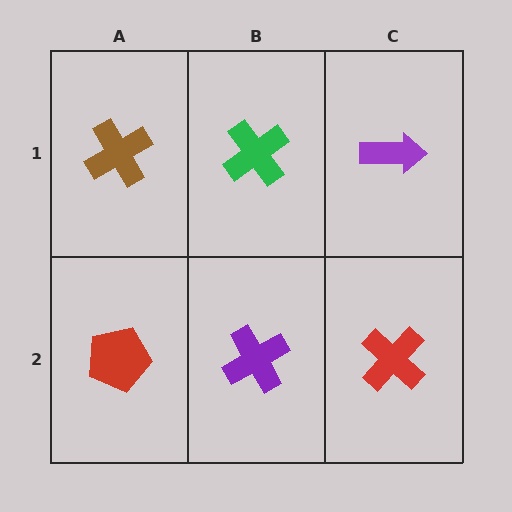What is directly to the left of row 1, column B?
A brown cross.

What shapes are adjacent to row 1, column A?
A red pentagon (row 2, column A), a green cross (row 1, column B).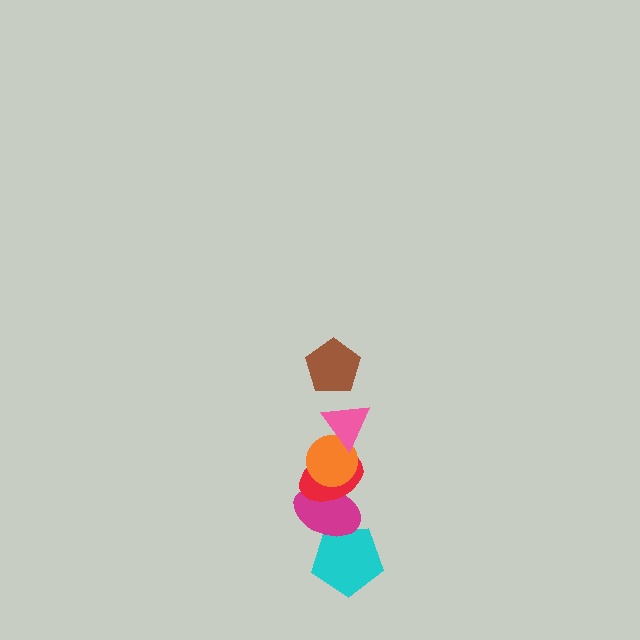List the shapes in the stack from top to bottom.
From top to bottom: the brown pentagon, the pink triangle, the orange circle, the red ellipse, the magenta ellipse, the cyan pentagon.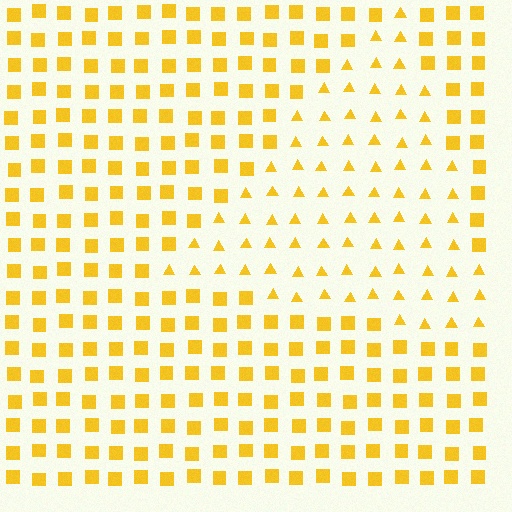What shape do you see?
I see a triangle.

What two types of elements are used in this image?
The image uses triangles inside the triangle region and squares outside it.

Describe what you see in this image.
The image is filled with small yellow elements arranged in a uniform grid. A triangle-shaped region contains triangles, while the surrounding area contains squares. The boundary is defined purely by the change in element shape.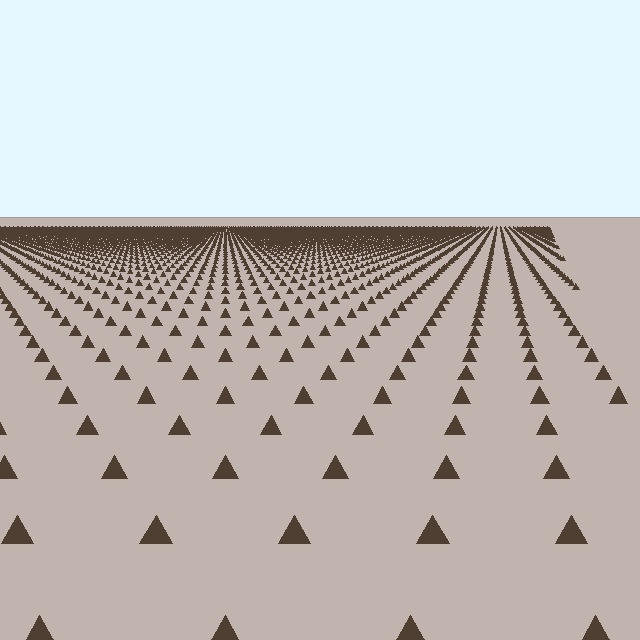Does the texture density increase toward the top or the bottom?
Density increases toward the top.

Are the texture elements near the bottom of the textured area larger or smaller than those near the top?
Larger. Near the bottom, elements are closer to the viewer and appear at a bigger on-screen size.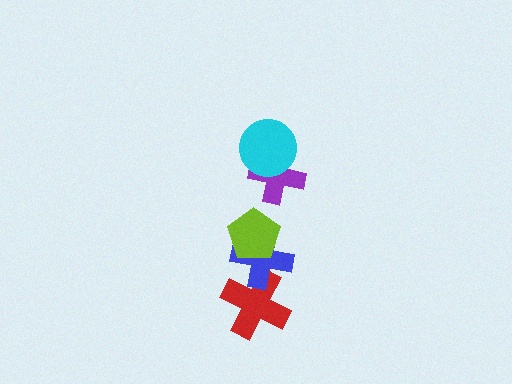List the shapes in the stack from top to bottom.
From top to bottom: the cyan circle, the purple cross, the lime pentagon, the blue cross, the red cross.